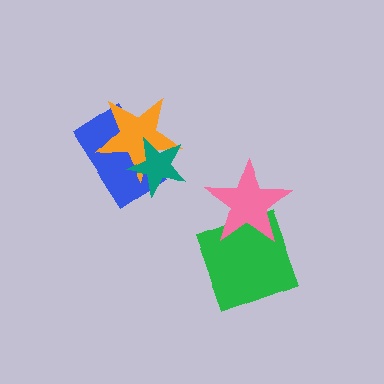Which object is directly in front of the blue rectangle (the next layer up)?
The orange star is directly in front of the blue rectangle.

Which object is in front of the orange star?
The teal star is in front of the orange star.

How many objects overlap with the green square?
1 object overlaps with the green square.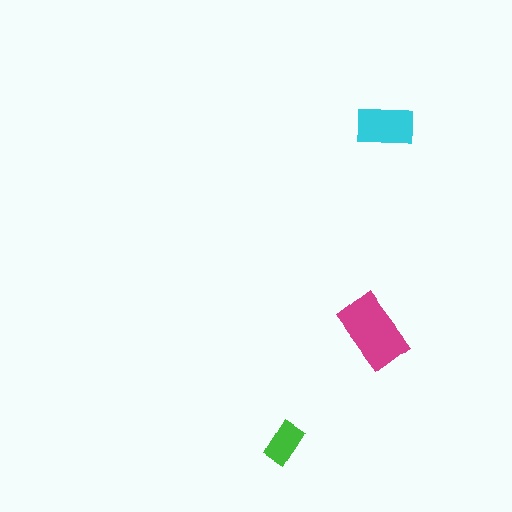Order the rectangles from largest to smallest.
the magenta one, the cyan one, the green one.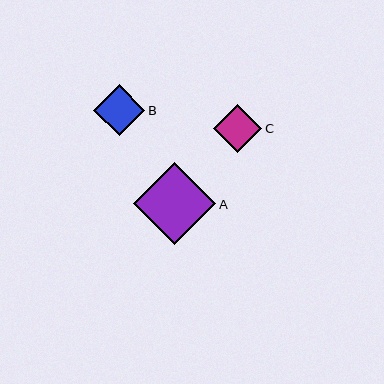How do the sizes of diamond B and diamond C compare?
Diamond B and diamond C are approximately the same size.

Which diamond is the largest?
Diamond A is the largest with a size of approximately 82 pixels.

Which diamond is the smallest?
Diamond C is the smallest with a size of approximately 48 pixels.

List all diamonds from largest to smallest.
From largest to smallest: A, B, C.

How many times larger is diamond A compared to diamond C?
Diamond A is approximately 1.7 times the size of diamond C.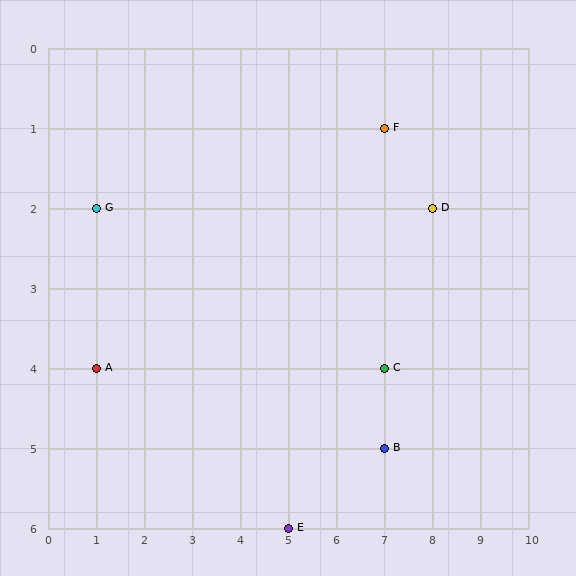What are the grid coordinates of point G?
Point G is at grid coordinates (1, 2).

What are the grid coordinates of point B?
Point B is at grid coordinates (7, 5).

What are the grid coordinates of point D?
Point D is at grid coordinates (8, 2).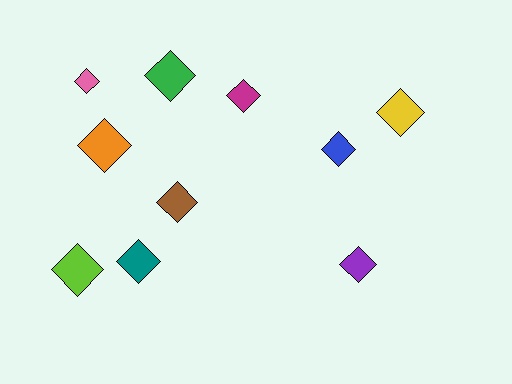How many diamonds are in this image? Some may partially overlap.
There are 10 diamonds.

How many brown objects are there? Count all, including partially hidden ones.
There is 1 brown object.